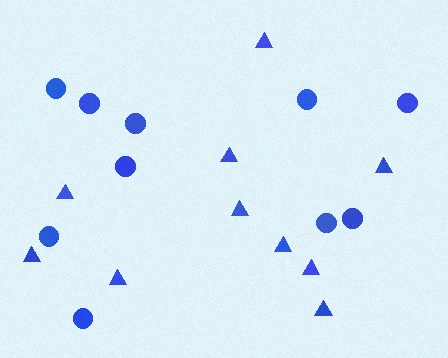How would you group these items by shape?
There are 2 groups: one group of circles (10) and one group of triangles (10).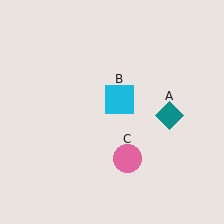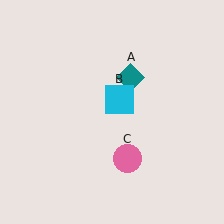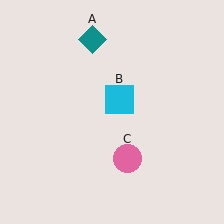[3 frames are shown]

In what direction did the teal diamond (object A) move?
The teal diamond (object A) moved up and to the left.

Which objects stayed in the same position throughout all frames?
Cyan square (object B) and pink circle (object C) remained stationary.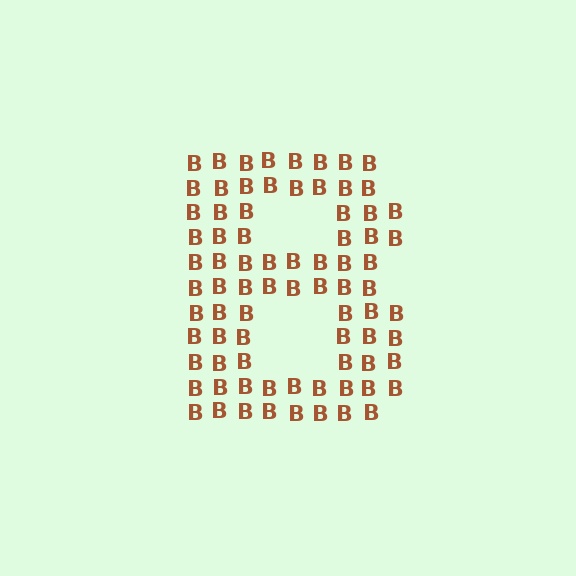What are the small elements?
The small elements are letter B's.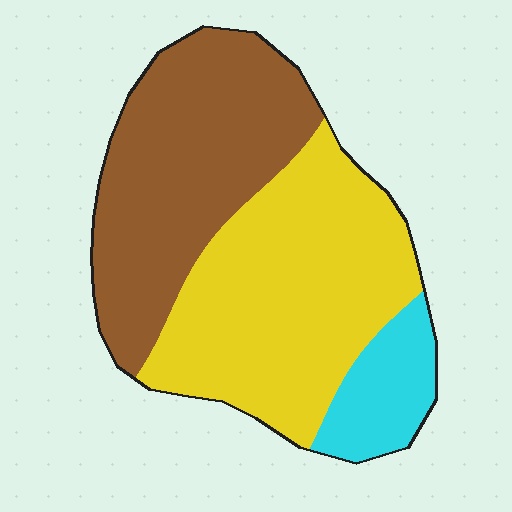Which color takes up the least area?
Cyan, at roughly 10%.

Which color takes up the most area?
Yellow, at roughly 45%.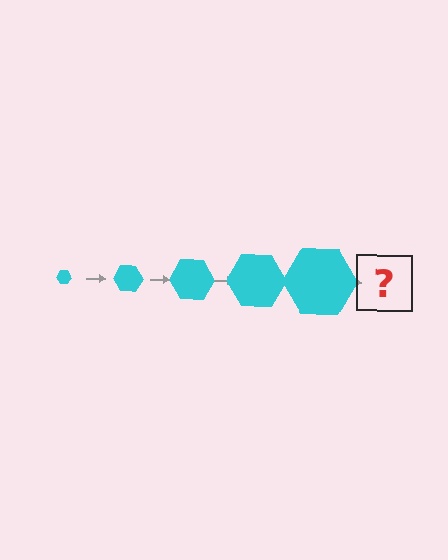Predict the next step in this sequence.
The next step is a cyan hexagon, larger than the previous one.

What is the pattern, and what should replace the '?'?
The pattern is that the hexagon gets progressively larger each step. The '?' should be a cyan hexagon, larger than the previous one.